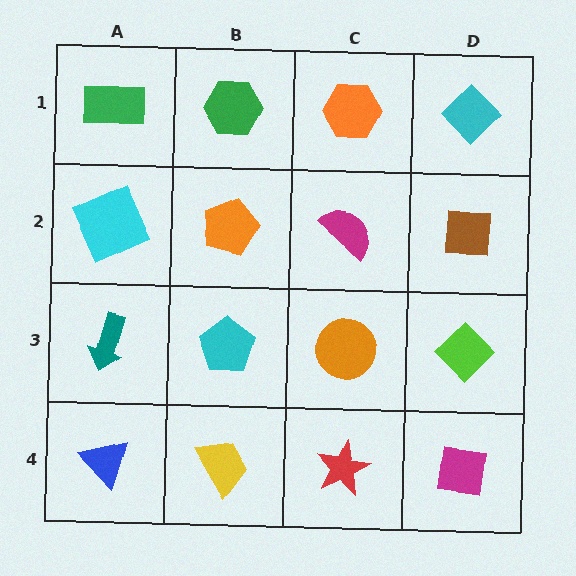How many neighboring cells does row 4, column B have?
3.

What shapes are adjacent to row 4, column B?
A cyan pentagon (row 3, column B), a blue triangle (row 4, column A), a red star (row 4, column C).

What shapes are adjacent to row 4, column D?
A lime diamond (row 3, column D), a red star (row 4, column C).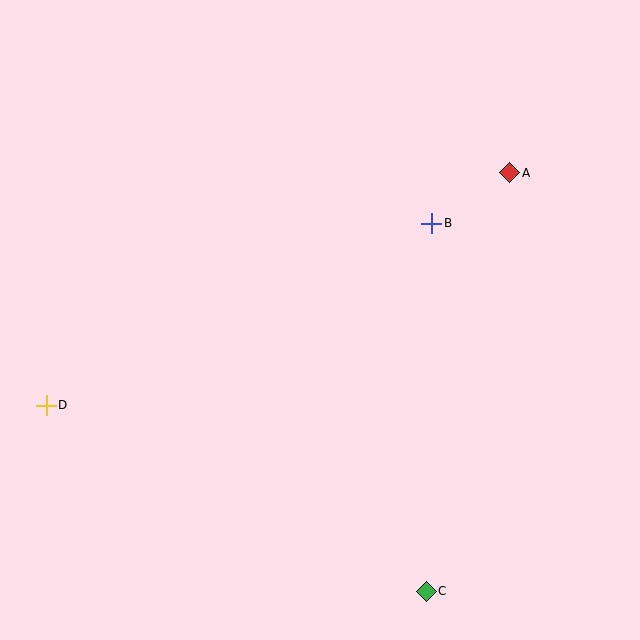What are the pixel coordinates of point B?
Point B is at (432, 223).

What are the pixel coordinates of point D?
Point D is at (46, 405).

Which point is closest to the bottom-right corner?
Point C is closest to the bottom-right corner.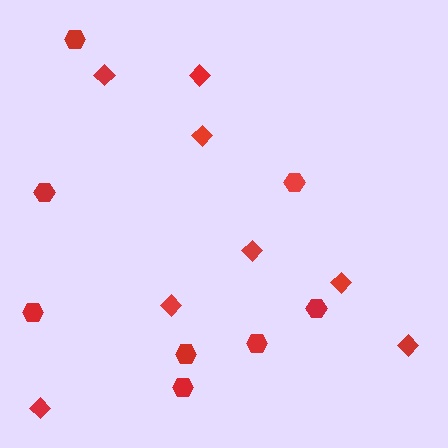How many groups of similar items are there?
There are 2 groups: one group of diamonds (8) and one group of hexagons (8).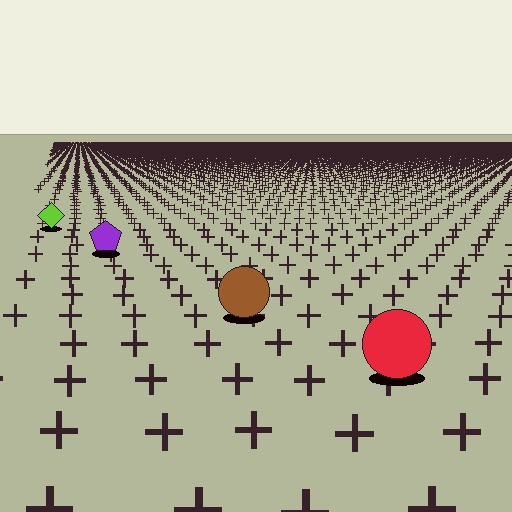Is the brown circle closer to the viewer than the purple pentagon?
Yes. The brown circle is closer — you can tell from the texture gradient: the ground texture is coarser near it.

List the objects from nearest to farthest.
From nearest to farthest: the red circle, the brown circle, the purple pentagon, the lime diamond.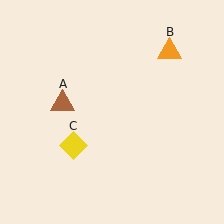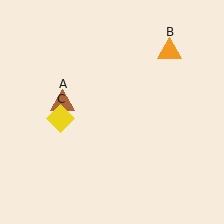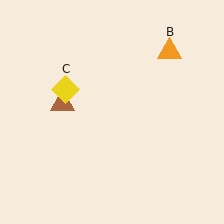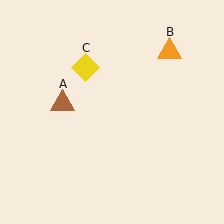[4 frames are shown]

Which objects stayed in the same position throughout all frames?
Brown triangle (object A) and orange triangle (object B) remained stationary.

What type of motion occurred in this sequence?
The yellow diamond (object C) rotated clockwise around the center of the scene.